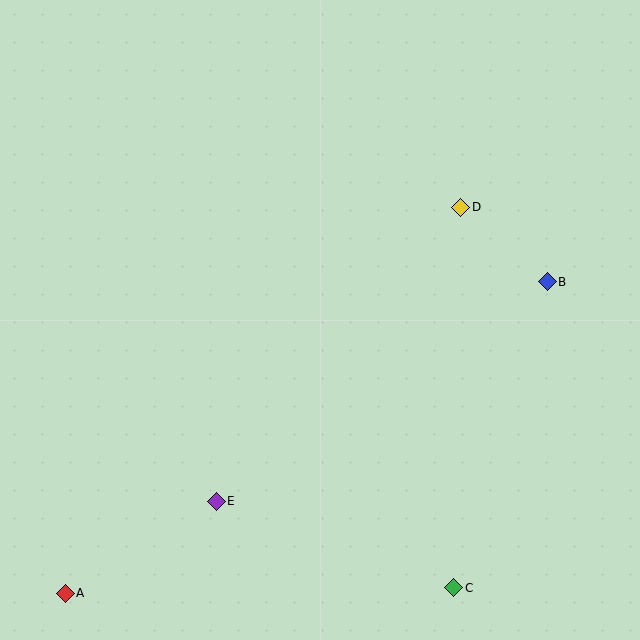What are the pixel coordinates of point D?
Point D is at (461, 207).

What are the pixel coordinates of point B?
Point B is at (547, 282).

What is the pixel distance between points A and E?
The distance between A and E is 177 pixels.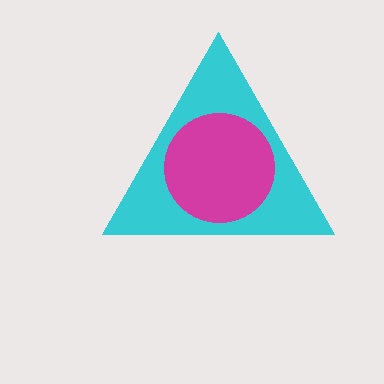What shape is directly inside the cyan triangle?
The magenta circle.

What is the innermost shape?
The magenta circle.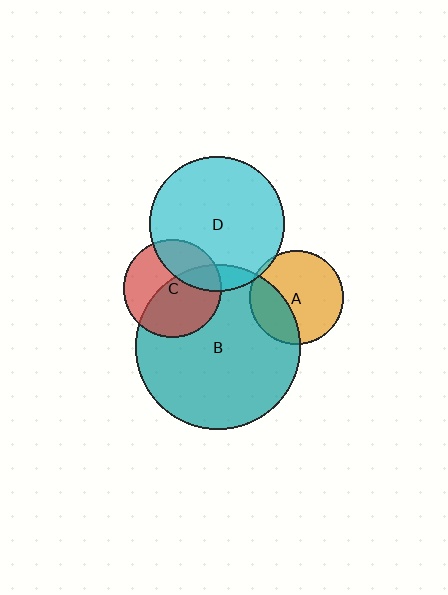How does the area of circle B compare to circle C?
Approximately 2.8 times.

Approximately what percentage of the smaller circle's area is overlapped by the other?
Approximately 30%.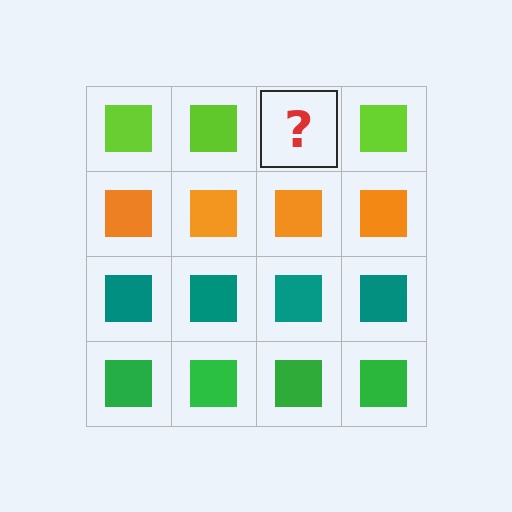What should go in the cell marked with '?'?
The missing cell should contain a lime square.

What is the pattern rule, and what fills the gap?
The rule is that each row has a consistent color. The gap should be filled with a lime square.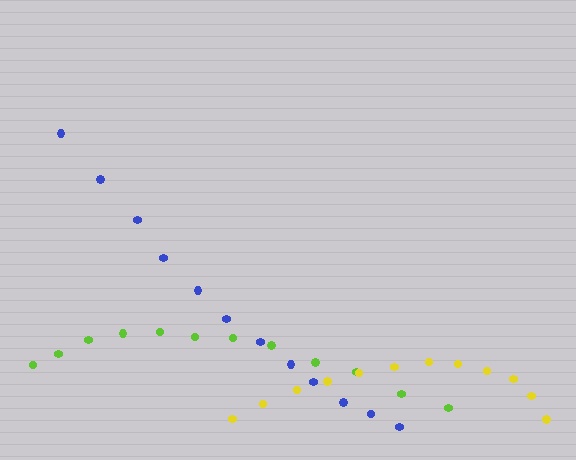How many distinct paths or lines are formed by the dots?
There are 3 distinct paths.